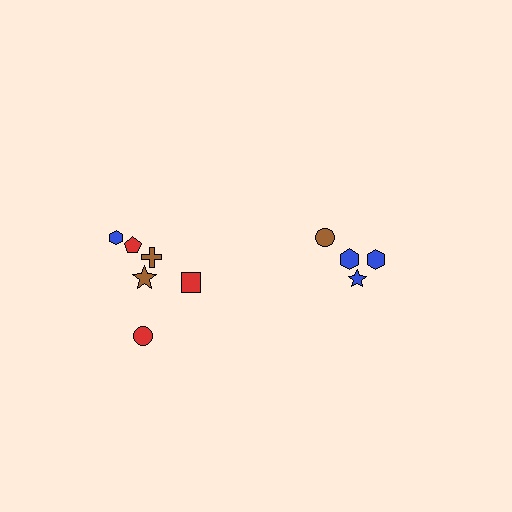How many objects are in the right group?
There are 4 objects.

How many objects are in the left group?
There are 6 objects.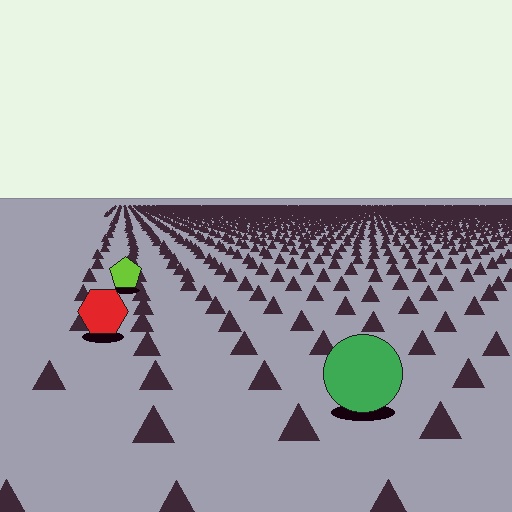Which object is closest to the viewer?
The green circle is closest. The texture marks near it are larger and more spread out.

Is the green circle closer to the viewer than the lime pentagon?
Yes. The green circle is closer — you can tell from the texture gradient: the ground texture is coarser near it.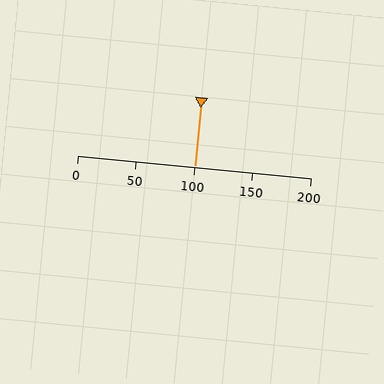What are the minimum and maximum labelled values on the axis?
The axis runs from 0 to 200.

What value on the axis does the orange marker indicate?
The marker indicates approximately 100.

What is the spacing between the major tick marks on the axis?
The major ticks are spaced 50 apart.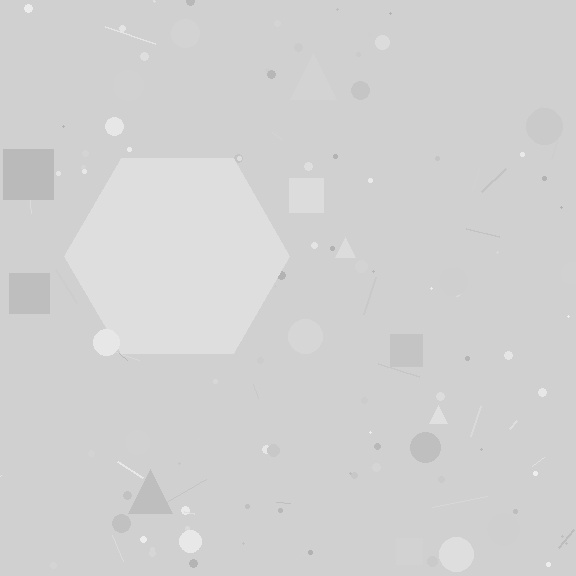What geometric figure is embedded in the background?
A hexagon is embedded in the background.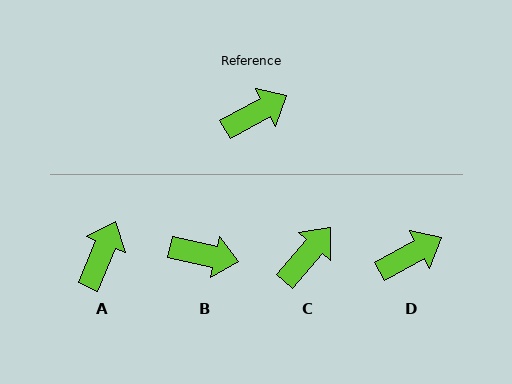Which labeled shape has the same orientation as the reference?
D.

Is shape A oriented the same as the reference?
No, it is off by about 39 degrees.